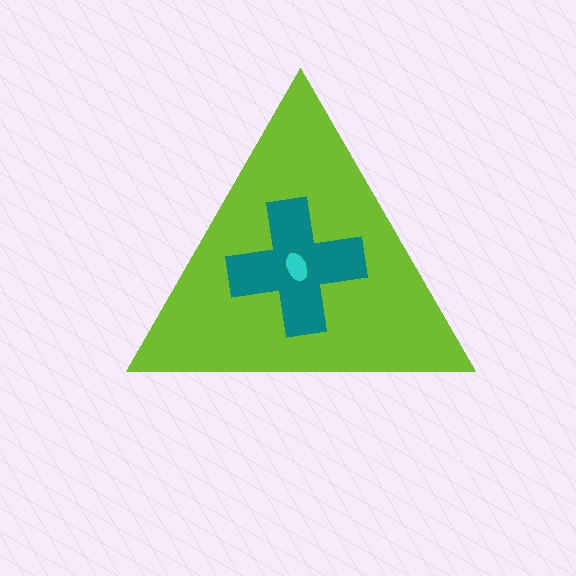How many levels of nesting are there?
3.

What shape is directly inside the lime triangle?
The teal cross.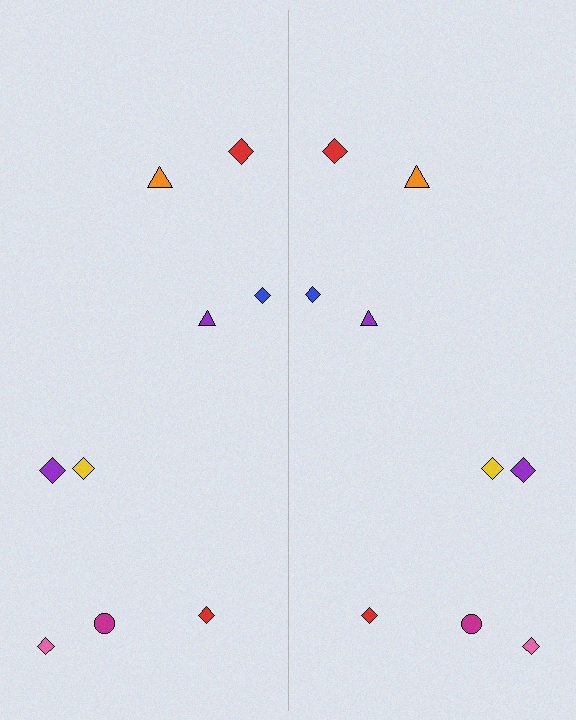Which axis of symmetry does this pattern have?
The pattern has a vertical axis of symmetry running through the center of the image.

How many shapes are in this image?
There are 18 shapes in this image.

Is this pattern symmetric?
Yes, this pattern has bilateral (reflection) symmetry.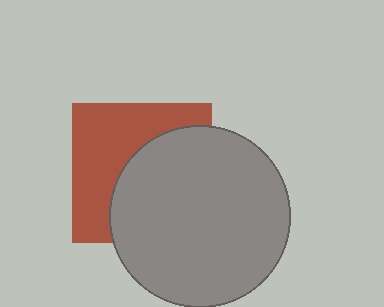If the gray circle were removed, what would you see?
You would see the complete brown square.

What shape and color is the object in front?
The object in front is a gray circle.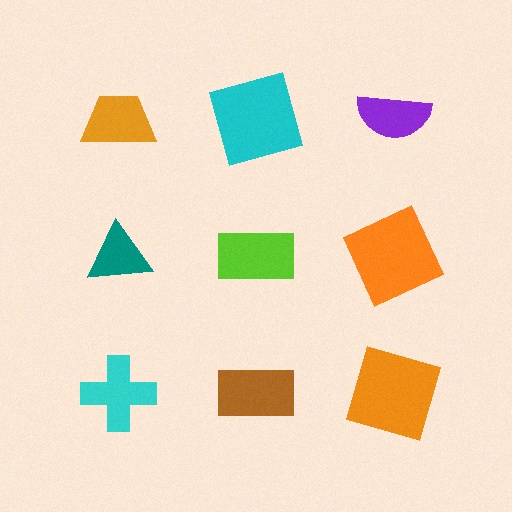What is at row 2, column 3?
An orange square.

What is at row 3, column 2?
A brown rectangle.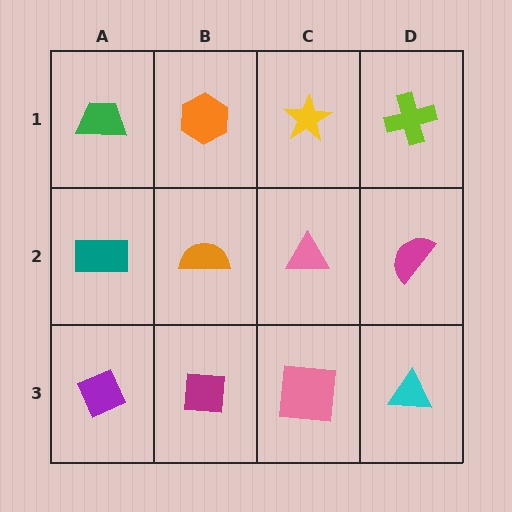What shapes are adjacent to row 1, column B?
An orange semicircle (row 2, column B), a green trapezoid (row 1, column A), a yellow star (row 1, column C).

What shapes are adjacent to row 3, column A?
A teal rectangle (row 2, column A), a magenta square (row 3, column B).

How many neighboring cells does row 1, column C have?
3.